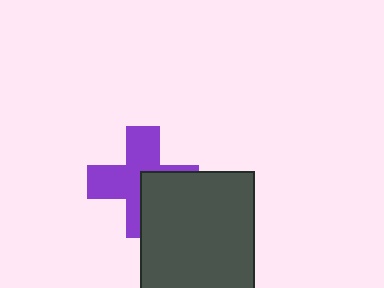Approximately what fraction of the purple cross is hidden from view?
Roughly 38% of the purple cross is hidden behind the dark gray rectangle.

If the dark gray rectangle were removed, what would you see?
You would see the complete purple cross.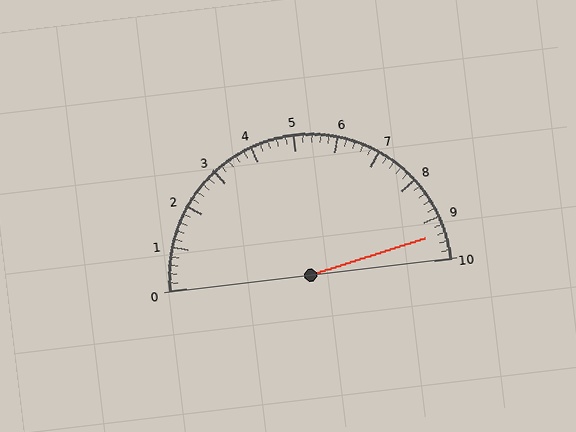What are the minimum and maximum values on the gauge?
The gauge ranges from 0 to 10.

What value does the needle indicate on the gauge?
The needle indicates approximately 9.4.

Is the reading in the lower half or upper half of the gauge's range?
The reading is in the upper half of the range (0 to 10).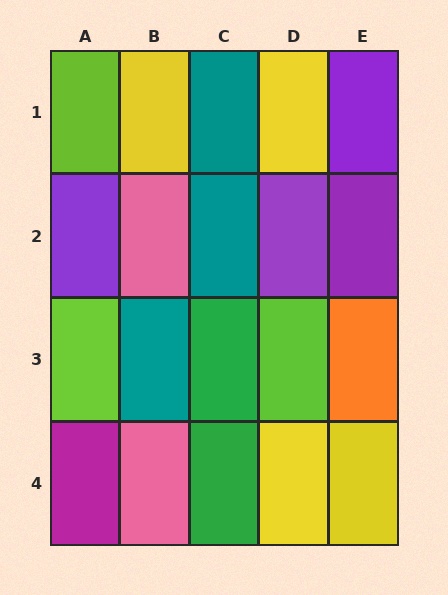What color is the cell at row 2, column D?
Purple.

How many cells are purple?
4 cells are purple.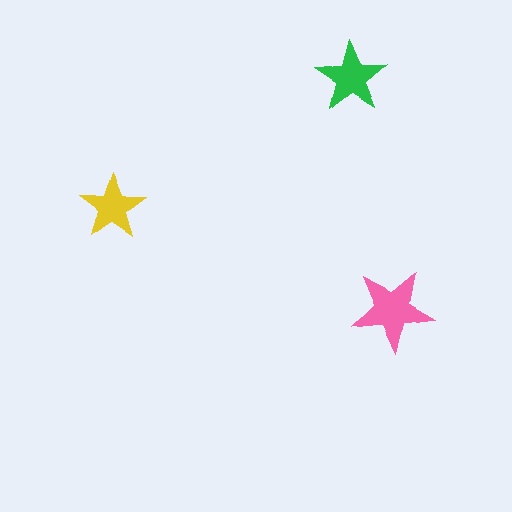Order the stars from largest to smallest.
the pink one, the green one, the yellow one.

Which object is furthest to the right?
The pink star is rightmost.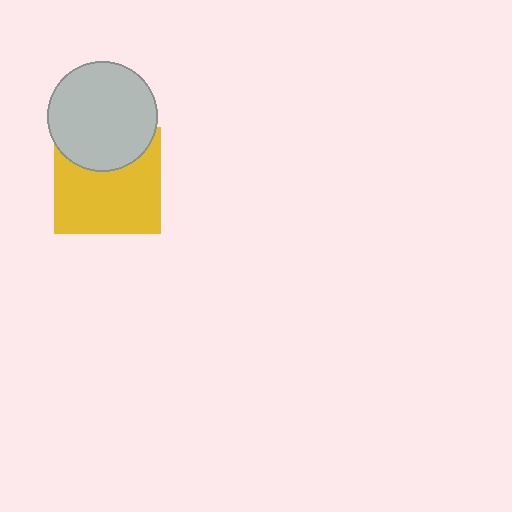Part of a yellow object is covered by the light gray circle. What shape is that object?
It is a square.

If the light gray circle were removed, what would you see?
You would see the complete yellow square.